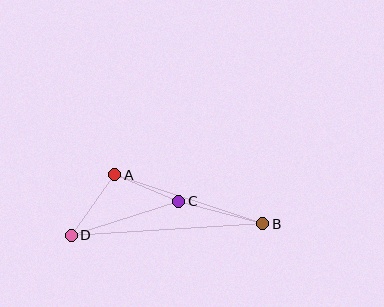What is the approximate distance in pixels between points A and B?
The distance between A and B is approximately 156 pixels.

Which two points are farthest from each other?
Points B and D are farthest from each other.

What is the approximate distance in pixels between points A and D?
The distance between A and D is approximately 74 pixels.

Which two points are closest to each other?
Points A and C are closest to each other.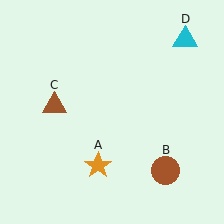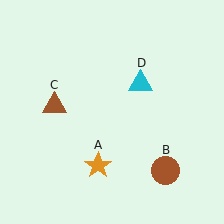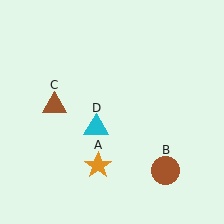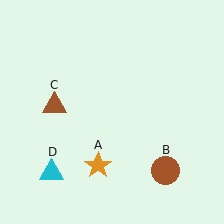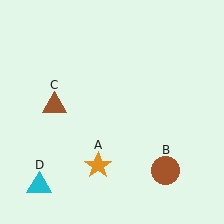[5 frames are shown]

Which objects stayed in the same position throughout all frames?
Orange star (object A) and brown circle (object B) and brown triangle (object C) remained stationary.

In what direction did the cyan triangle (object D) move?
The cyan triangle (object D) moved down and to the left.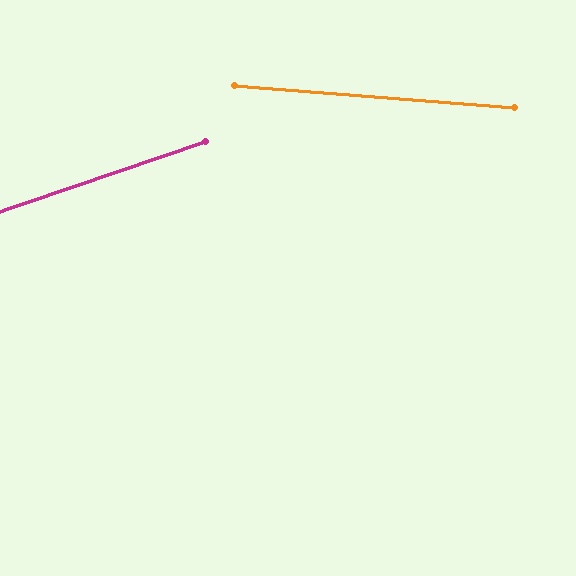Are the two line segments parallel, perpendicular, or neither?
Neither parallel nor perpendicular — they differ by about 23°.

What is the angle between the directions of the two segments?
Approximately 23 degrees.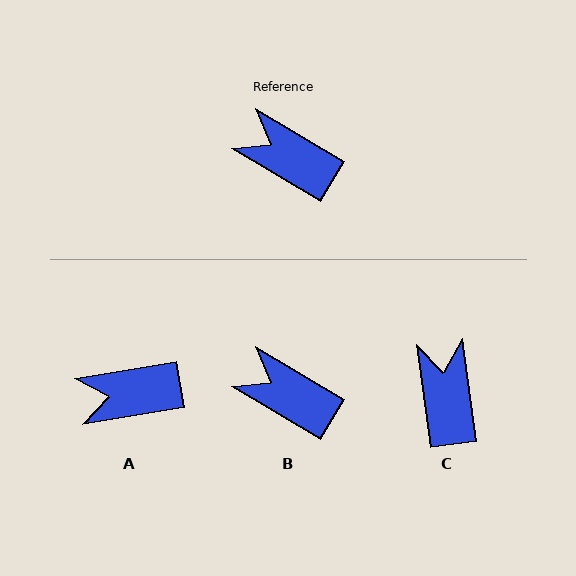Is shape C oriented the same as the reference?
No, it is off by about 52 degrees.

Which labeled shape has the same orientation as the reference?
B.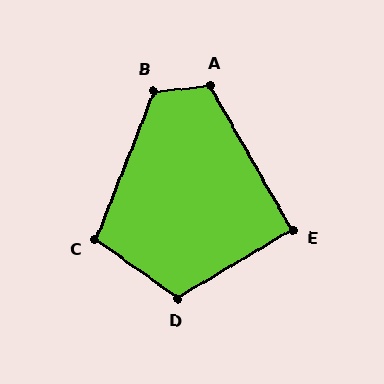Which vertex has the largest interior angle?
B, at approximately 117 degrees.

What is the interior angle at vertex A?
Approximately 114 degrees (obtuse).